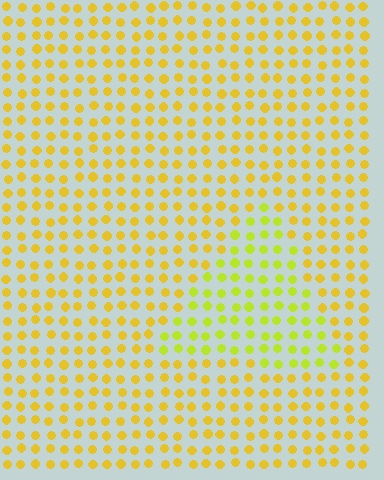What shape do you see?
I see a triangle.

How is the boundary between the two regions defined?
The boundary is defined purely by a slight shift in hue (about 26 degrees). Spacing, size, and orientation are identical on both sides.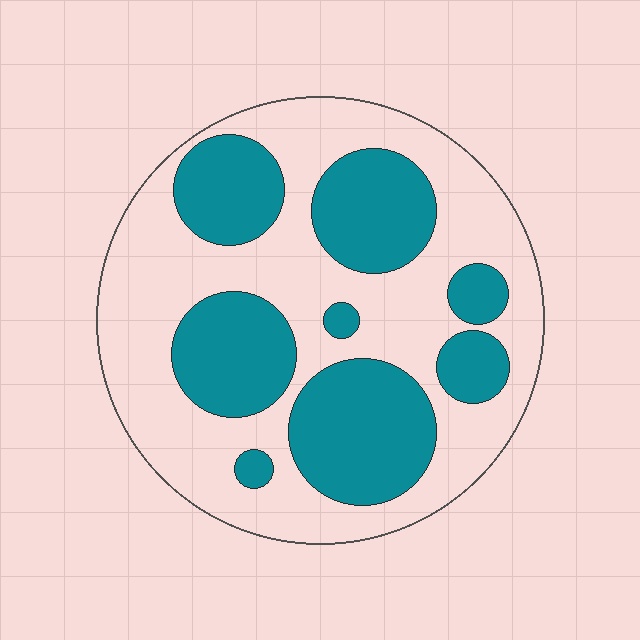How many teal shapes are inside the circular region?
8.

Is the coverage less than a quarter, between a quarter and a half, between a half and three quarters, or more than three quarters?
Between a quarter and a half.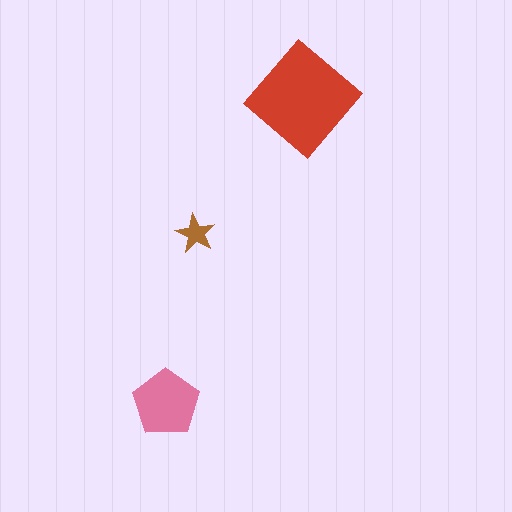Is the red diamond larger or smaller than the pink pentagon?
Larger.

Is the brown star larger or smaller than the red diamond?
Smaller.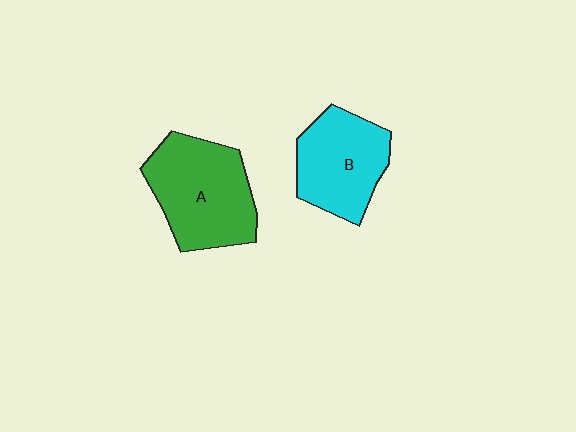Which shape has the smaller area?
Shape B (cyan).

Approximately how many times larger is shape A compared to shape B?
Approximately 1.2 times.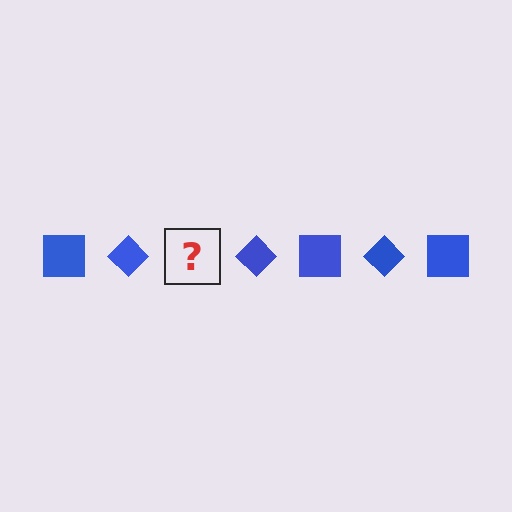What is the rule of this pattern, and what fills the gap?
The rule is that the pattern cycles through square, diamond shapes in blue. The gap should be filled with a blue square.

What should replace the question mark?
The question mark should be replaced with a blue square.